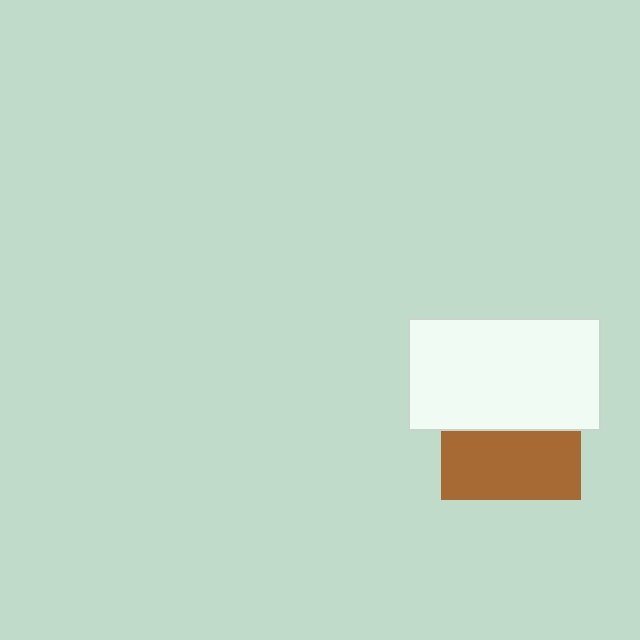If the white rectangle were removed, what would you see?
You would see the complete brown square.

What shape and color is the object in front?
The object in front is a white rectangle.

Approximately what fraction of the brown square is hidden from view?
Roughly 51% of the brown square is hidden behind the white rectangle.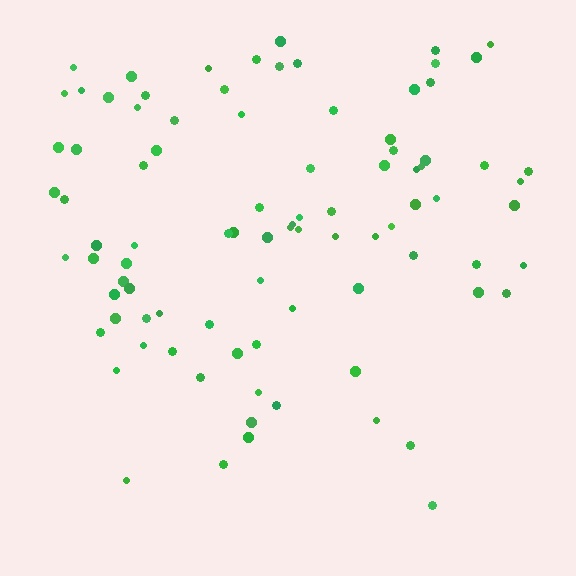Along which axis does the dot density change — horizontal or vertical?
Vertical.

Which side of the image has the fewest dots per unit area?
The bottom.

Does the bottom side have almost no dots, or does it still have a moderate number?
Still a moderate number, just noticeably fewer than the top.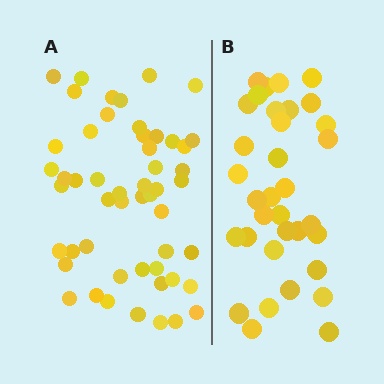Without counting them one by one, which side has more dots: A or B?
Region A (the left region) has more dots.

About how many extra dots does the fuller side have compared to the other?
Region A has approximately 20 more dots than region B.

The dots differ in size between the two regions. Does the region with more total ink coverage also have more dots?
No. Region B has more total ink coverage because its dots are larger, but region A actually contains more individual dots. Total area can be misleading — the number of items is what matters here.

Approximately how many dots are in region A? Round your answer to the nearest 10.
About 50 dots. (The exact count is 52, which rounds to 50.)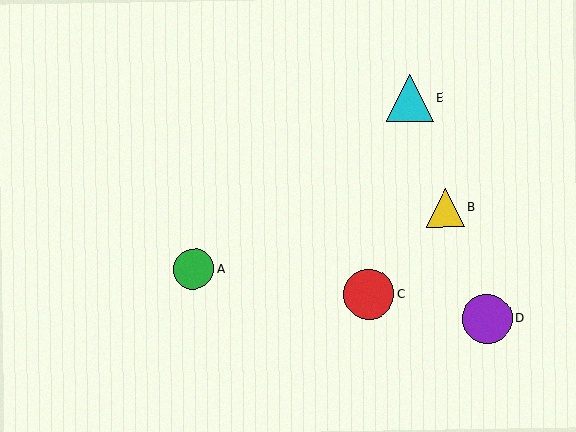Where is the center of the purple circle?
The center of the purple circle is at (487, 319).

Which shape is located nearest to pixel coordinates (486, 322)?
The purple circle (labeled D) at (487, 319) is nearest to that location.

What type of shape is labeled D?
Shape D is a purple circle.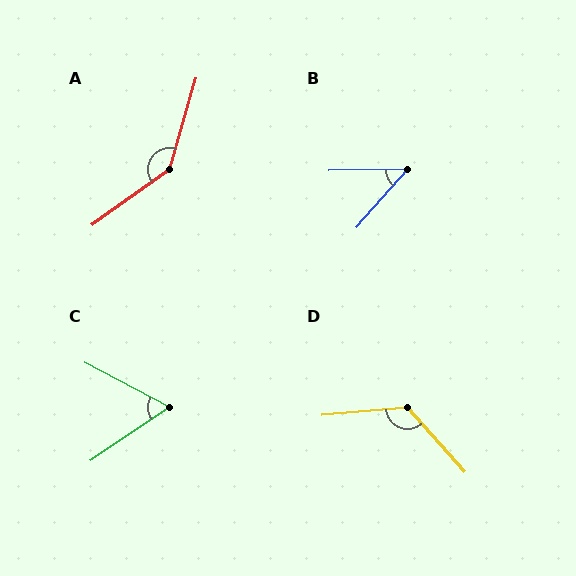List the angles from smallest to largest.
B (48°), C (62°), D (127°), A (142°).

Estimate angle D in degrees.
Approximately 127 degrees.